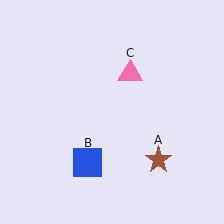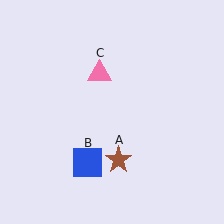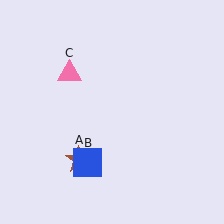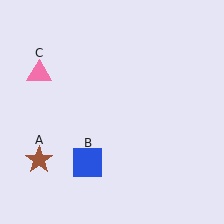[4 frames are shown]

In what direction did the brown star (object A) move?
The brown star (object A) moved left.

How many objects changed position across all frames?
2 objects changed position: brown star (object A), pink triangle (object C).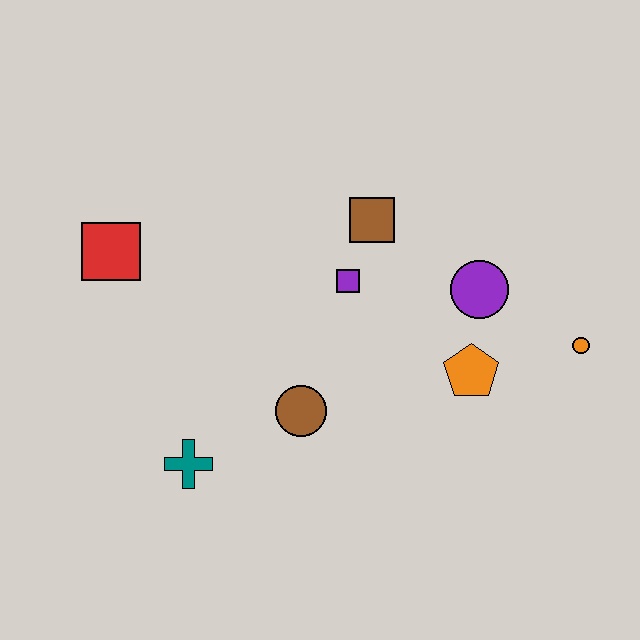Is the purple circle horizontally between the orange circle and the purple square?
Yes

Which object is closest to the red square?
The teal cross is closest to the red square.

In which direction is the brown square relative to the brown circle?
The brown square is above the brown circle.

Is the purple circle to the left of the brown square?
No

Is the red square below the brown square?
Yes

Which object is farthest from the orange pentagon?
The red square is farthest from the orange pentagon.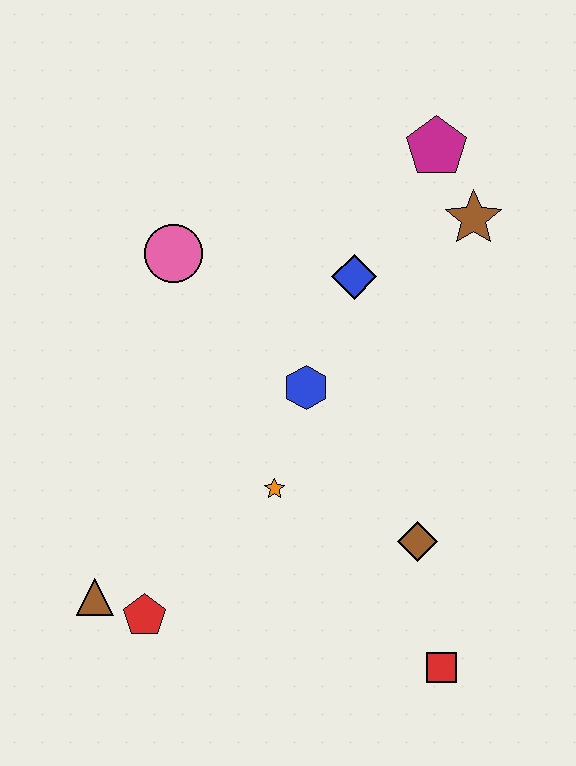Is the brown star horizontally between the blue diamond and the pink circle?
No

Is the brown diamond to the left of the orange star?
No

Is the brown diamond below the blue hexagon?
Yes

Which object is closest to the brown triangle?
The red pentagon is closest to the brown triangle.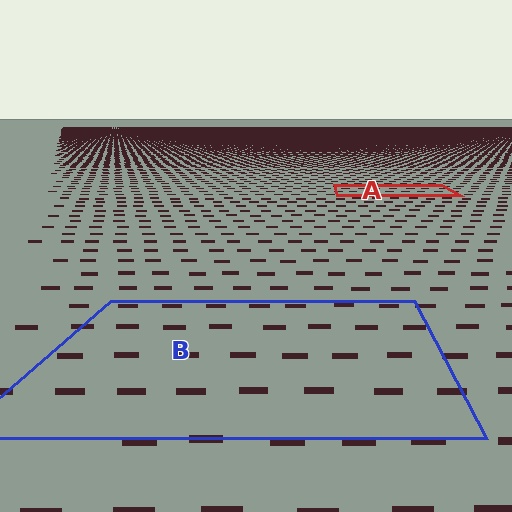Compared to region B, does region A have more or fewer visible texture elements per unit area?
Region A has more texture elements per unit area — they are packed more densely because it is farther away.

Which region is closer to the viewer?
Region B is closer. The texture elements there are larger and more spread out.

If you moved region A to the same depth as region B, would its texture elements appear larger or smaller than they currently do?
They would appear larger. At a closer depth, the same texture elements are projected at a bigger on-screen size.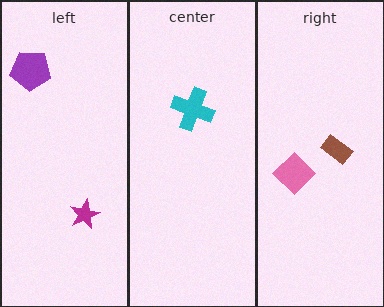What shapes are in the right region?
The brown rectangle, the pink diamond.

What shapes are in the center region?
The cyan cross.